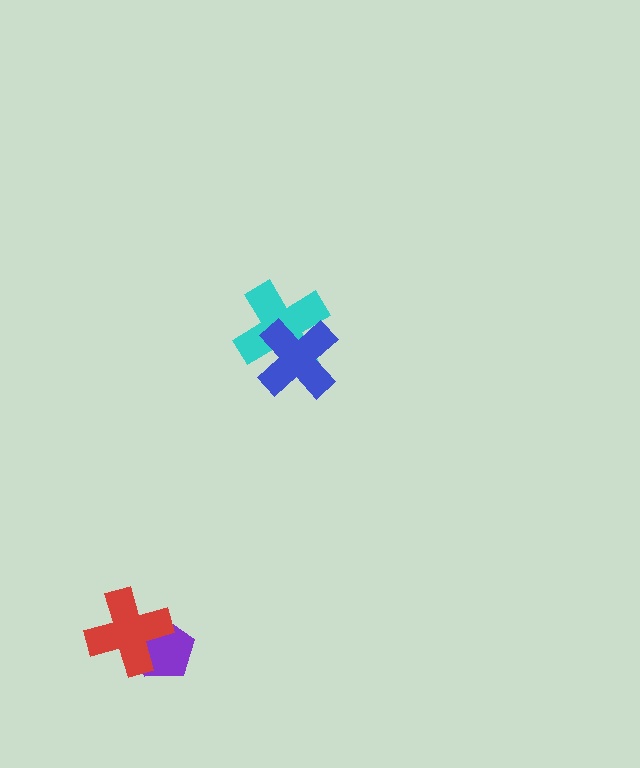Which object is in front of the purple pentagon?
The red cross is in front of the purple pentagon.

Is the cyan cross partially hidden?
Yes, it is partially covered by another shape.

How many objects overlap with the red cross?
1 object overlaps with the red cross.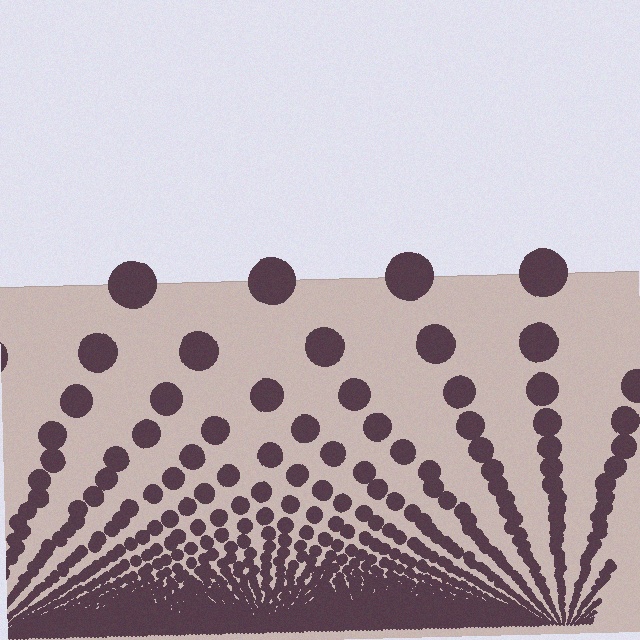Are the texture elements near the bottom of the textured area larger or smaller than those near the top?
Smaller. The gradient is inverted — elements near the bottom are smaller and denser.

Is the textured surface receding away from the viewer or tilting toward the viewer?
The surface appears to tilt toward the viewer. Texture elements get larger and sparser toward the top.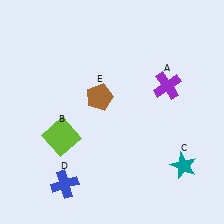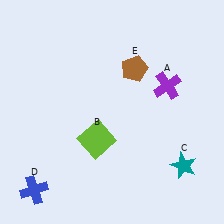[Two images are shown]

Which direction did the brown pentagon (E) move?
The brown pentagon (E) moved right.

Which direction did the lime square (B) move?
The lime square (B) moved right.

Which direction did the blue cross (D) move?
The blue cross (D) moved left.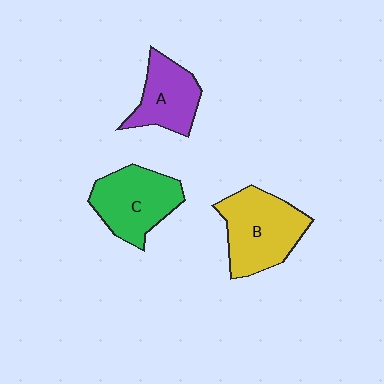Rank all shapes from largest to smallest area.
From largest to smallest: B (yellow), C (green), A (purple).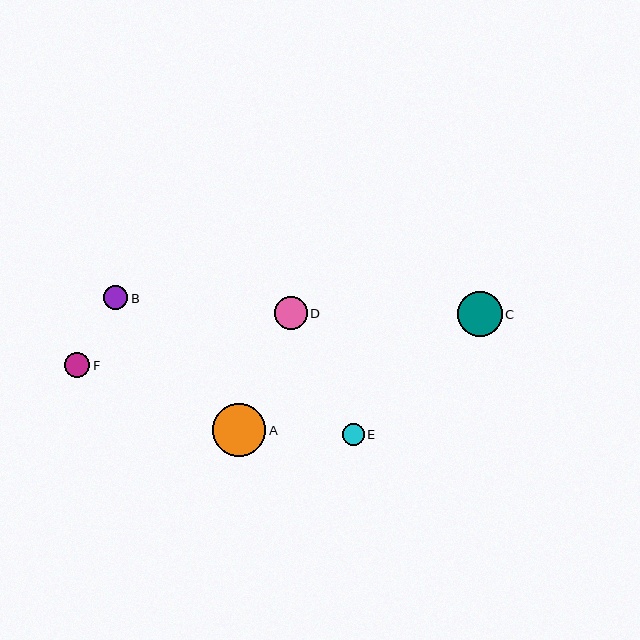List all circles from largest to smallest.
From largest to smallest: A, C, D, F, B, E.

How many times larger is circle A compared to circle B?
Circle A is approximately 2.2 times the size of circle B.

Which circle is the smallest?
Circle E is the smallest with a size of approximately 22 pixels.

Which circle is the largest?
Circle A is the largest with a size of approximately 53 pixels.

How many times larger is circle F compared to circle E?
Circle F is approximately 1.2 times the size of circle E.